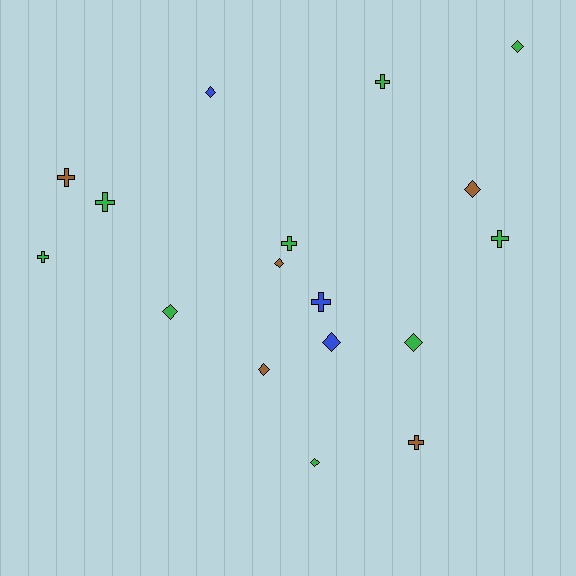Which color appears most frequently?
Green, with 9 objects.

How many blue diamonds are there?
There are 2 blue diamonds.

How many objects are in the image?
There are 17 objects.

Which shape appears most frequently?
Diamond, with 9 objects.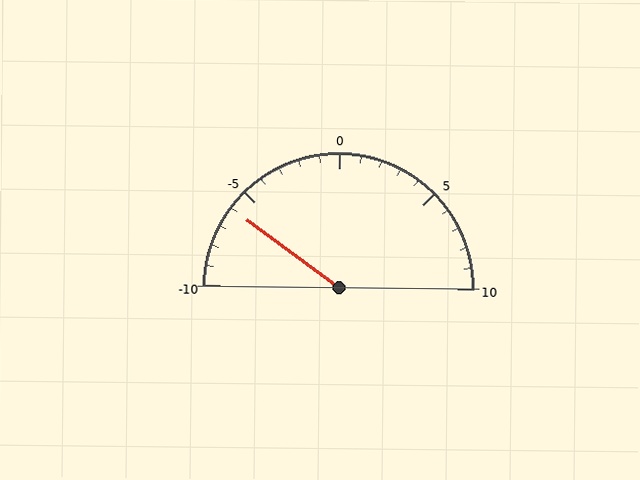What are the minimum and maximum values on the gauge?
The gauge ranges from -10 to 10.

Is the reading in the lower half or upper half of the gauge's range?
The reading is in the lower half of the range (-10 to 10).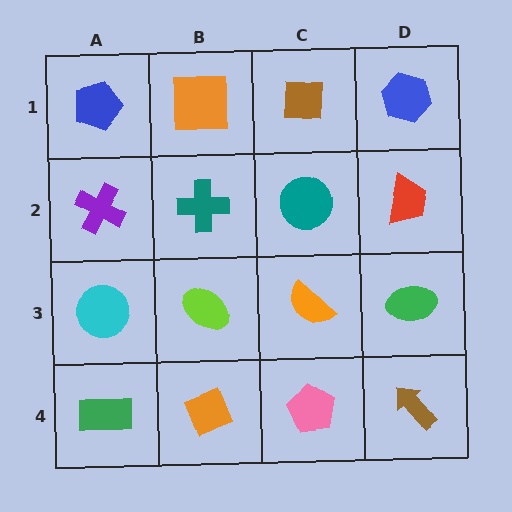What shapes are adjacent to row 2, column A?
A blue pentagon (row 1, column A), a cyan circle (row 3, column A), a teal cross (row 2, column B).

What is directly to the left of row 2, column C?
A teal cross.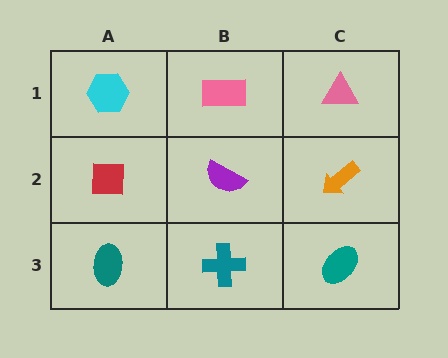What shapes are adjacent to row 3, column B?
A purple semicircle (row 2, column B), a teal ellipse (row 3, column A), a teal ellipse (row 3, column C).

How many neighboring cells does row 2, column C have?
3.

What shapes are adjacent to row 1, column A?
A red square (row 2, column A), a pink rectangle (row 1, column B).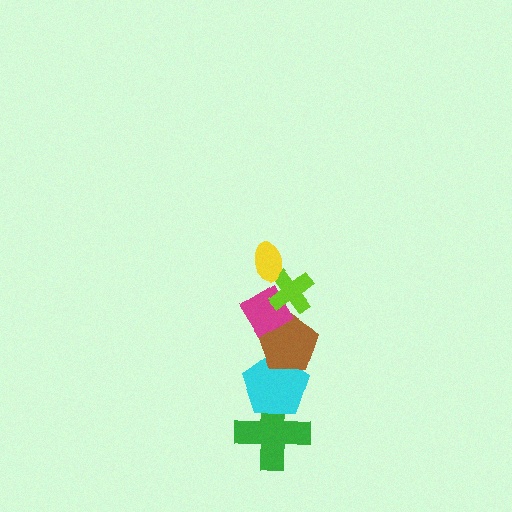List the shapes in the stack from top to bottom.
From top to bottom: the yellow ellipse, the lime cross, the magenta diamond, the brown pentagon, the cyan pentagon, the green cross.